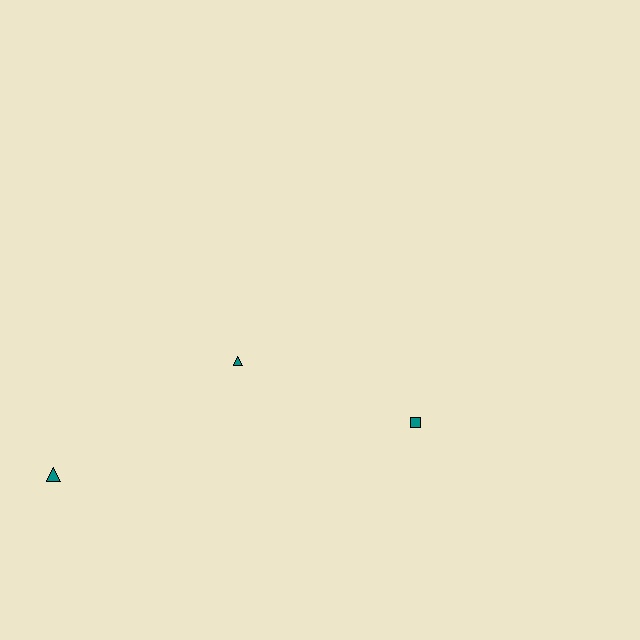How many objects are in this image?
There are 3 objects.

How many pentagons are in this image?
There are no pentagons.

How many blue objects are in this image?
There are no blue objects.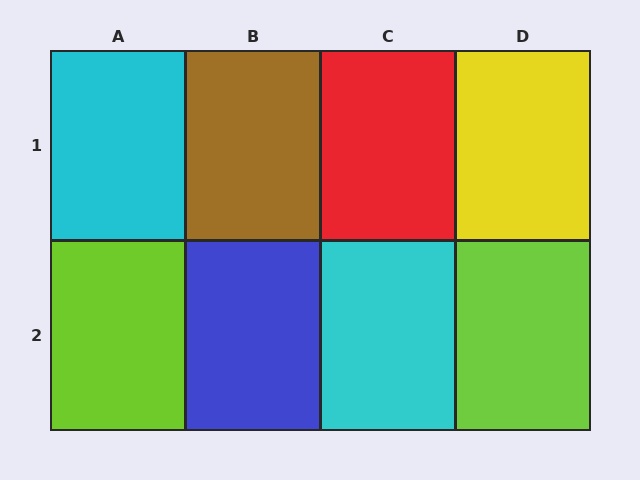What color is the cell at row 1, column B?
Brown.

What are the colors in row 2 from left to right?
Lime, blue, cyan, lime.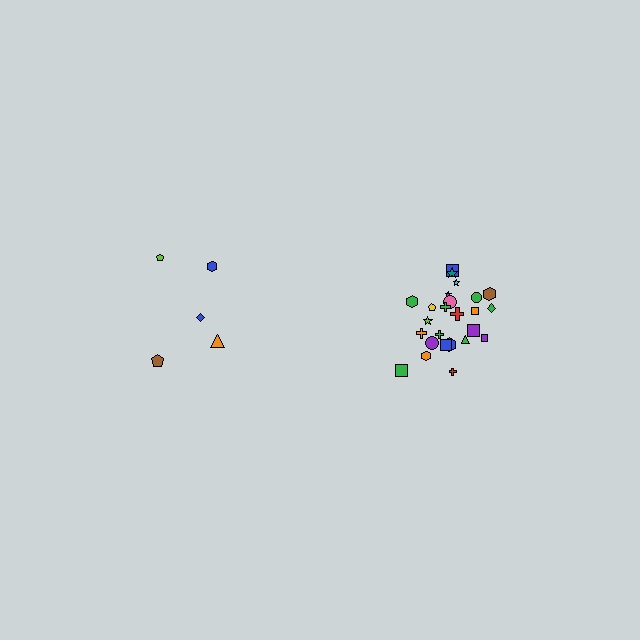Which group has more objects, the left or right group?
The right group.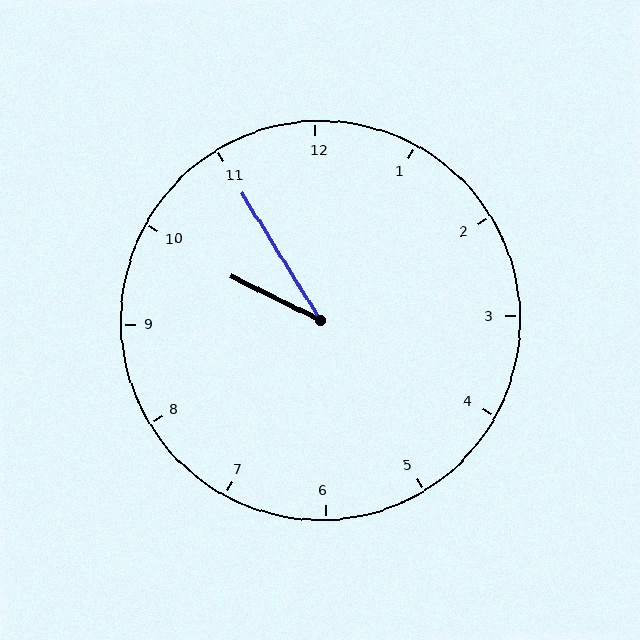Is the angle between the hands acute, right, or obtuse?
It is acute.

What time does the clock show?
9:55.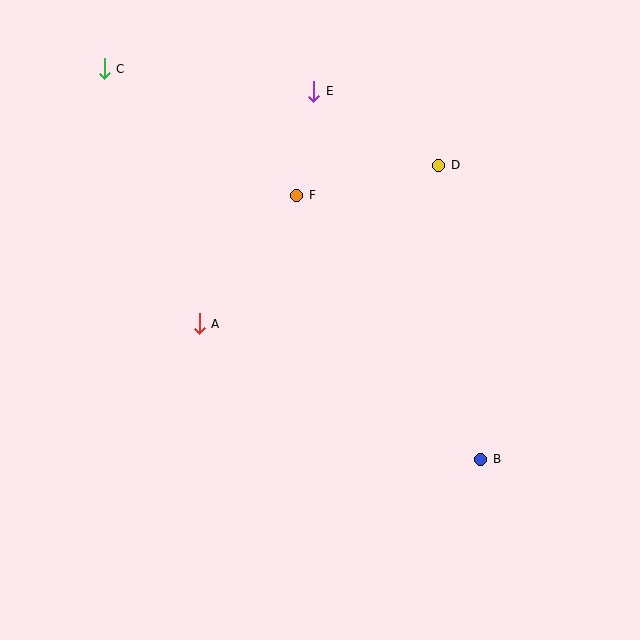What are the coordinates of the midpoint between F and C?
The midpoint between F and C is at (201, 132).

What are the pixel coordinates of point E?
Point E is at (314, 91).